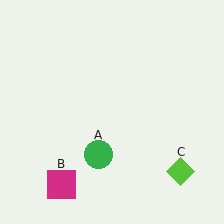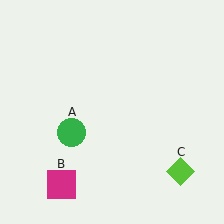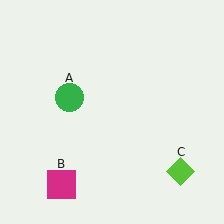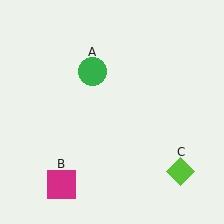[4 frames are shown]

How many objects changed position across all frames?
1 object changed position: green circle (object A).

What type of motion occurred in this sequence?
The green circle (object A) rotated clockwise around the center of the scene.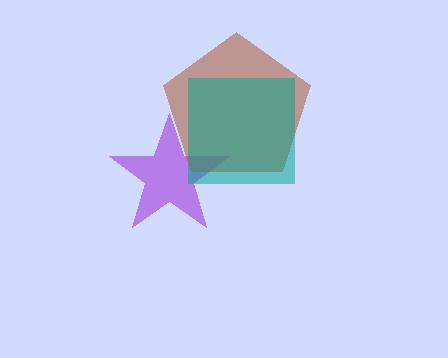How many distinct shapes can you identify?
There are 3 distinct shapes: a purple star, a brown pentagon, a teal square.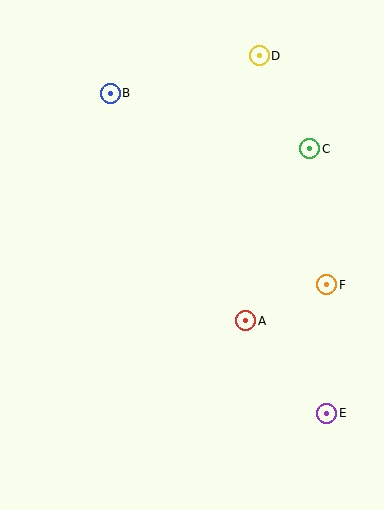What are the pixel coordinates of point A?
Point A is at (246, 321).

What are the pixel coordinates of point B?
Point B is at (110, 93).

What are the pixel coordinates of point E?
Point E is at (327, 413).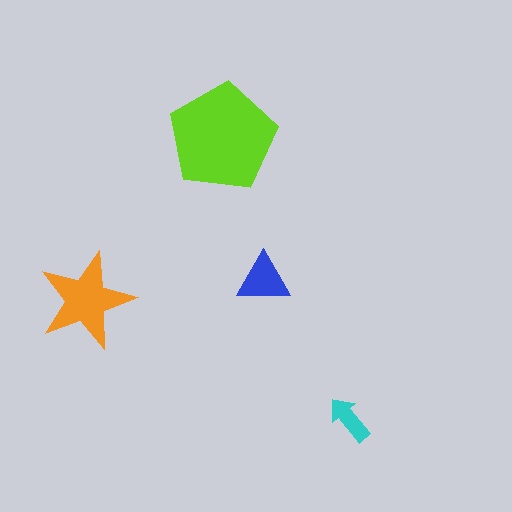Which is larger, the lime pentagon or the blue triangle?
The lime pentagon.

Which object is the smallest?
The cyan arrow.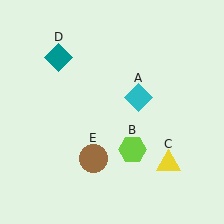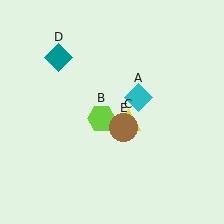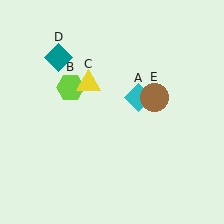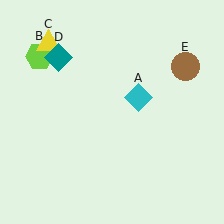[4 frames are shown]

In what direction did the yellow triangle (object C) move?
The yellow triangle (object C) moved up and to the left.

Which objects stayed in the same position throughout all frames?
Cyan diamond (object A) and teal diamond (object D) remained stationary.